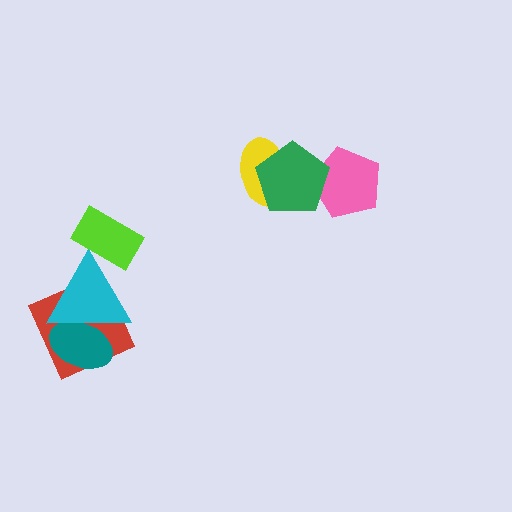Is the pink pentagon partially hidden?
Yes, it is partially covered by another shape.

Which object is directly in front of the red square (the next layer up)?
The teal ellipse is directly in front of the red square.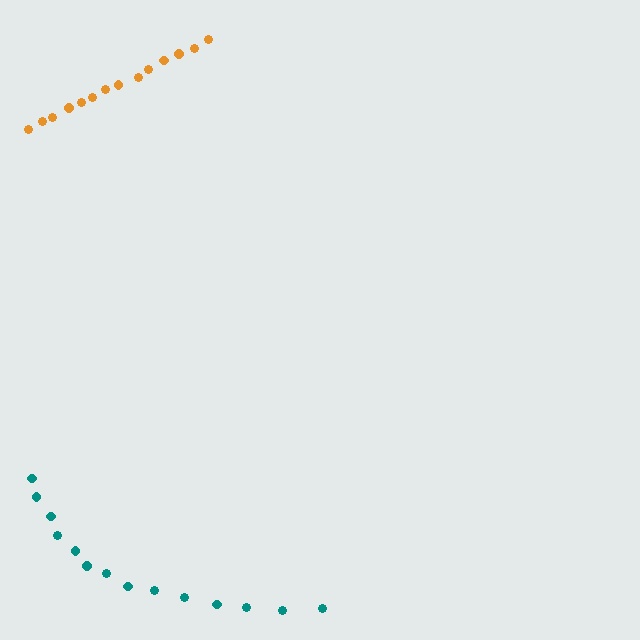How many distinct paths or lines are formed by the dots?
There are 2 distinct paths.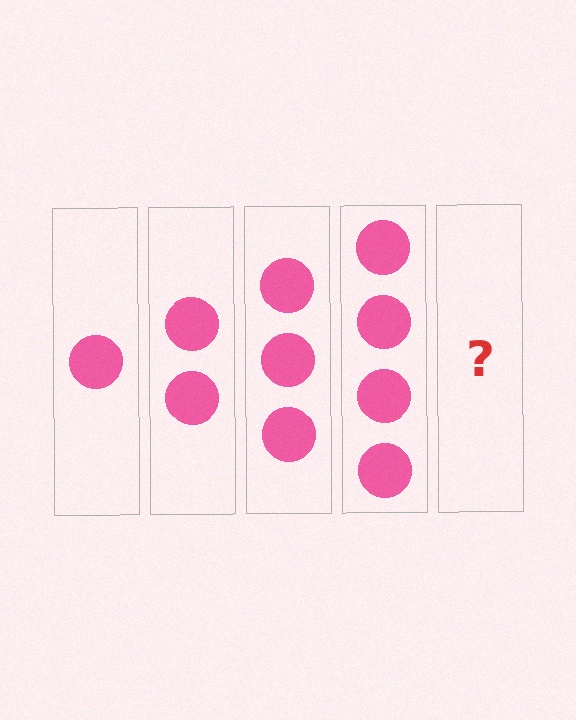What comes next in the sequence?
The next element should be 5 circles.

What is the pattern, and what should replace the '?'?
The pattern is that each step adds one more circle. The '?' should be 5 circles.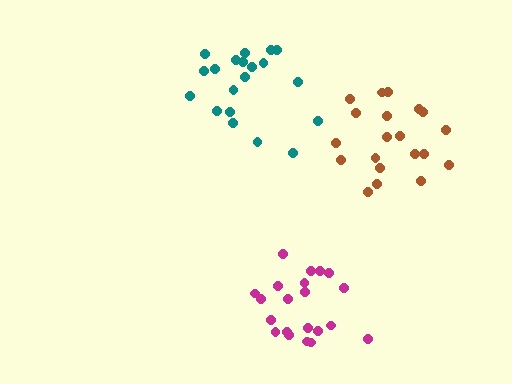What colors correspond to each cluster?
The clusters are colored: teal, magenta, brown.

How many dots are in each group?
Group 1: 20 dots, Group 2: 21 dots, Group 3: 20 dots (61 total).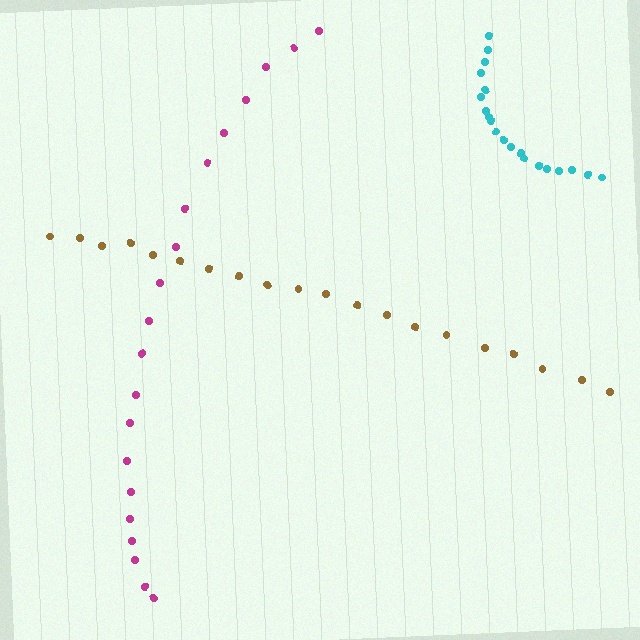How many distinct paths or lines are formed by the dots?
There are 3 distinct paths.